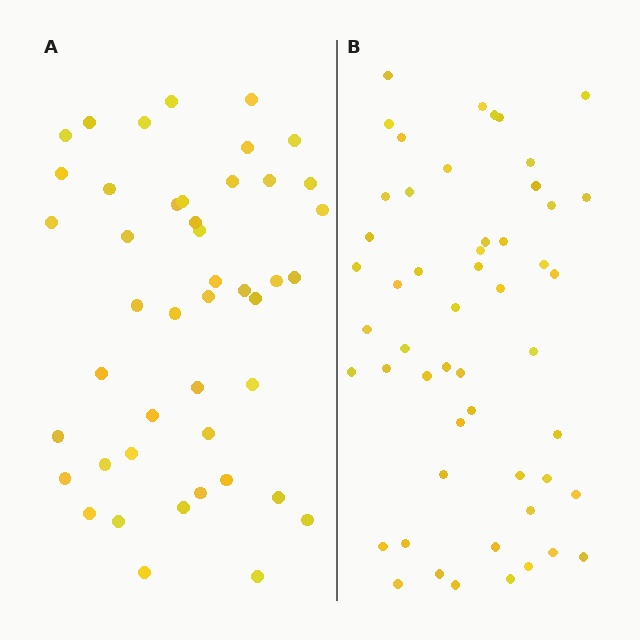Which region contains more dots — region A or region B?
Region B (the right region) has more dots.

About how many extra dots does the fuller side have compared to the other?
Region B has roughly 8 or so more dots than region A.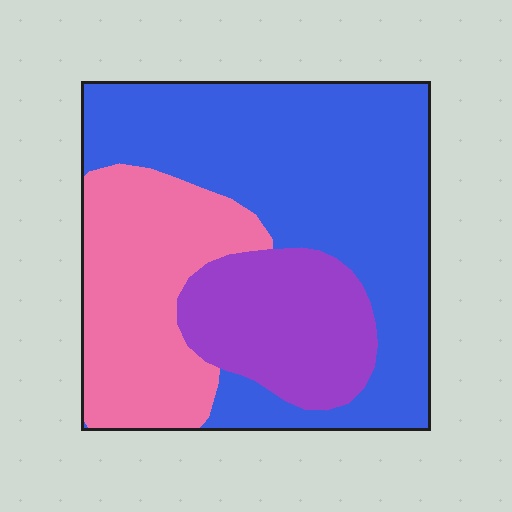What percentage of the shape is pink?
Pink covers around 30% of the shape.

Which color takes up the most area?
Blue, at roughly 50%.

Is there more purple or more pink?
Pink.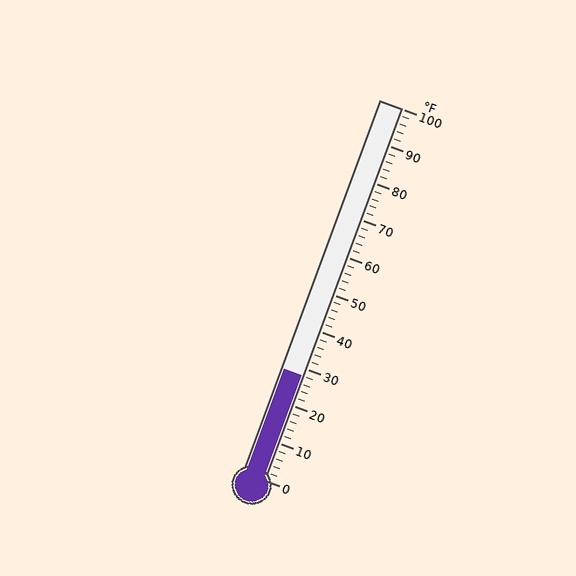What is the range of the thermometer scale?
The thermometer scale ranges from 0°F to 100°F.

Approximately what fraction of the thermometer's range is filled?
The thermometer is filled to approximately 30% of its range.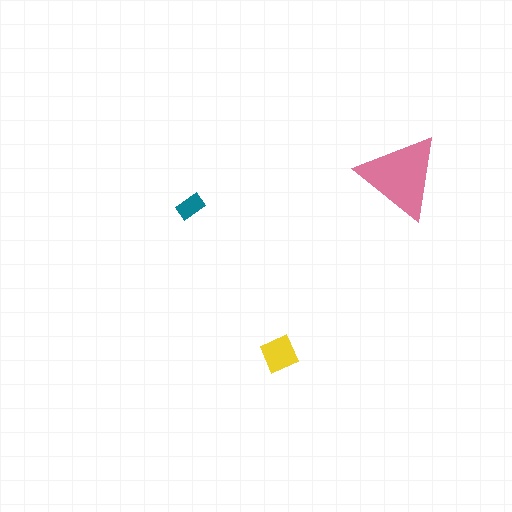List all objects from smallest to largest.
The teal rectangle, the yellow square, the pink triangle.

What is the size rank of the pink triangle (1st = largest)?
1st.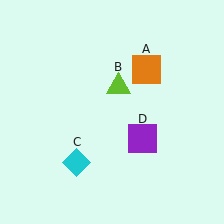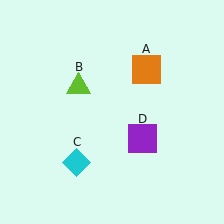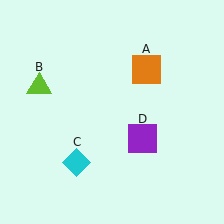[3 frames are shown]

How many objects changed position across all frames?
1 object changed position: lime triangle (object B).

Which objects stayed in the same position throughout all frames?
Orange square (object A) and cyan diamond (object C) and purple square (object D) remained stationary.